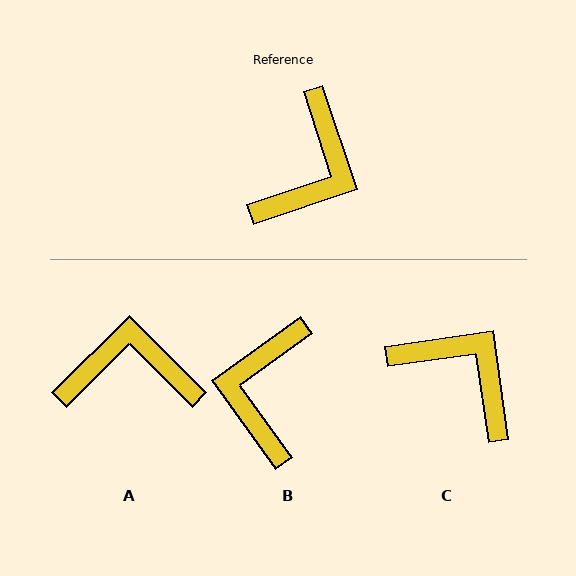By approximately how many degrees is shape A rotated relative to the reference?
Approximately 117 degrees counter-clockwise.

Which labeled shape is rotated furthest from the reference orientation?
B, about 162 degrees away.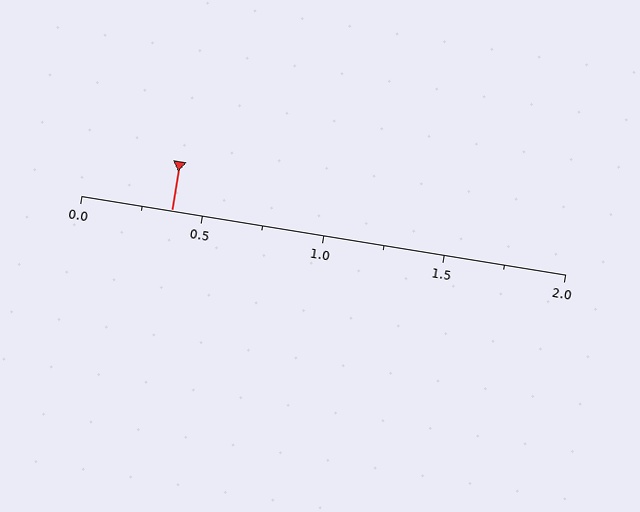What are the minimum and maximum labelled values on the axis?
The axis runs from 0.0 to 2.0.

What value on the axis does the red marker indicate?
The marker indicates approximately 0.38.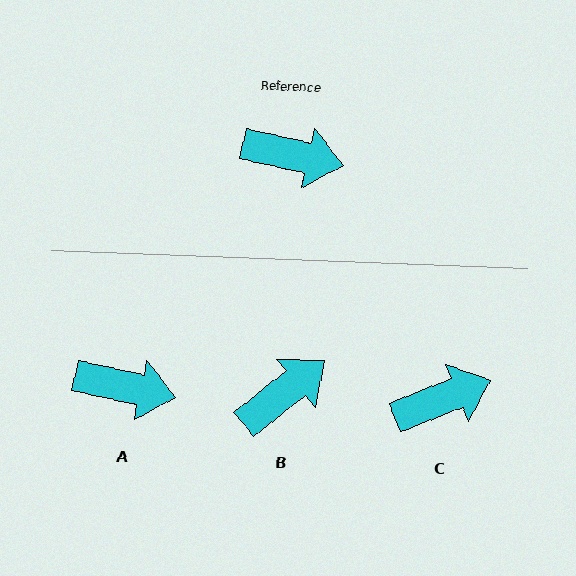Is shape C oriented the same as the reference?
No, it is off by about 34 degrees.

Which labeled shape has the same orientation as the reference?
A.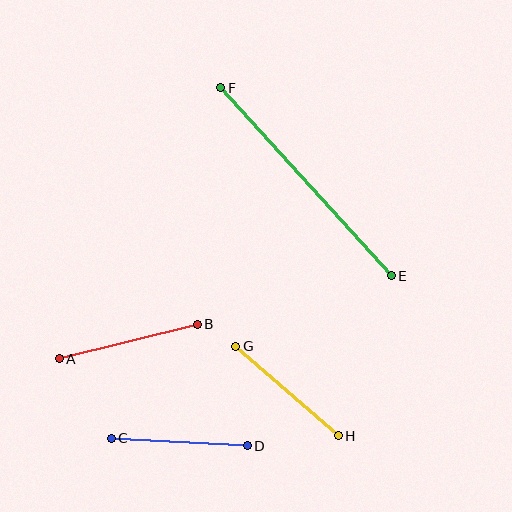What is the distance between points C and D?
The distance is approximately 136 pixels.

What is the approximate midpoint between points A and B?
The midpoint is at approximately (128, 342) pixels.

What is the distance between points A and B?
The distance is approximately 142 pixels.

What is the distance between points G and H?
The distance is approximately 136 pixels.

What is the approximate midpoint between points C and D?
The midpoint is at approximately (179, 442) pixels.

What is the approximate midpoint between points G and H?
The midpoint is at approximately (287, 391) pixels.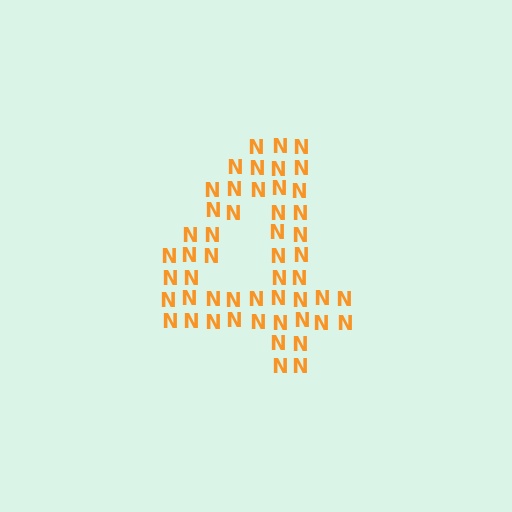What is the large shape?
The large shape is the digit 4.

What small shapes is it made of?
It is made of small letter N's.